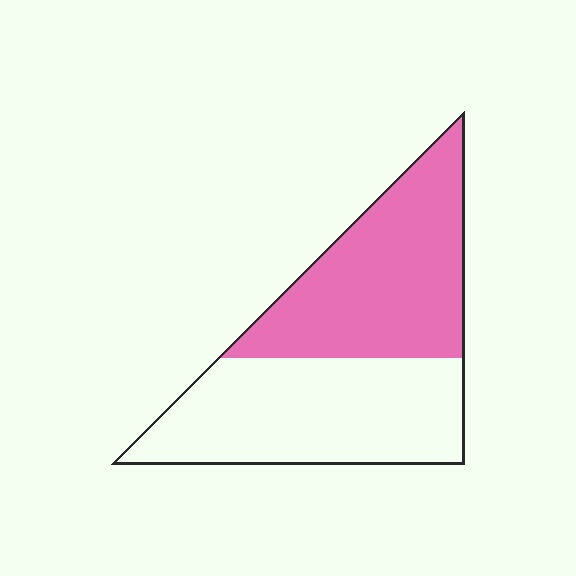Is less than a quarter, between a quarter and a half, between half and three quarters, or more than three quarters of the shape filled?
Between a quarter and a half.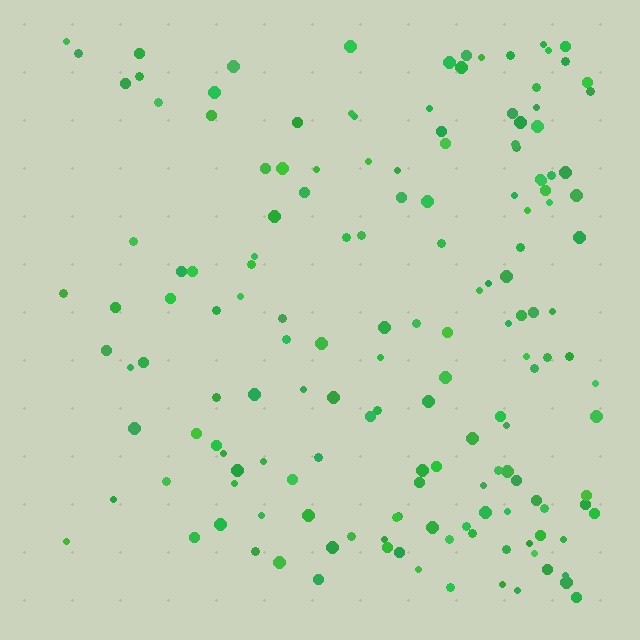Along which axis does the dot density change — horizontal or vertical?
Horizontal.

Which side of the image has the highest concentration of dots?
The right.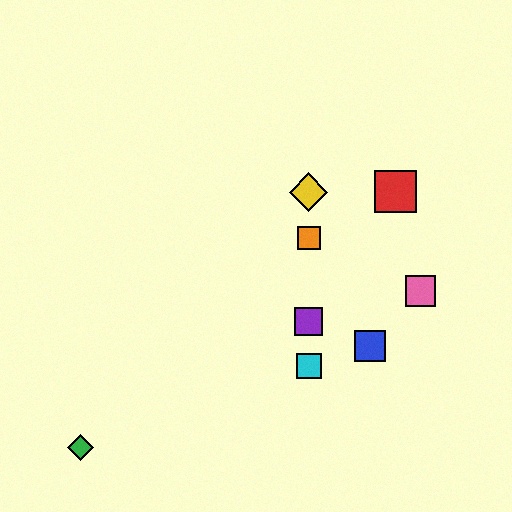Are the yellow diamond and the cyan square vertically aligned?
Yes, both are at x≈309.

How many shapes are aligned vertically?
4 shapes (the yellow diamond, the purple square, the orange square, the cyan square) are aligned vertically.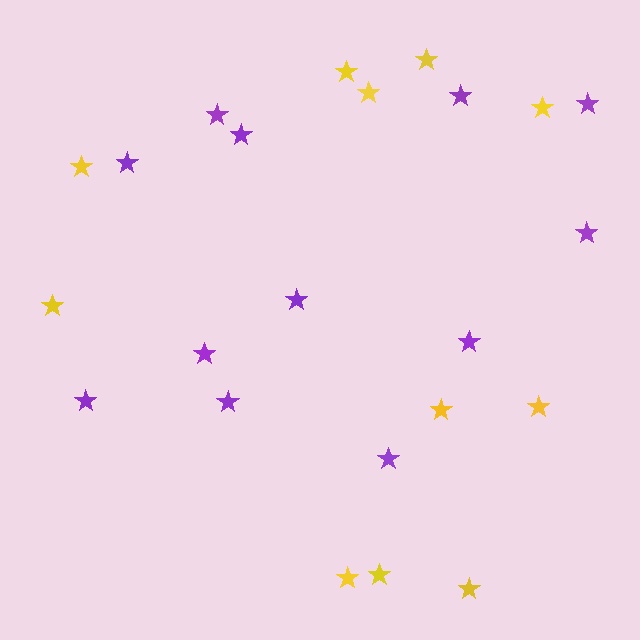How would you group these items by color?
There are 2 groups: one group of purple stars (12) and one group of yellow stars (11).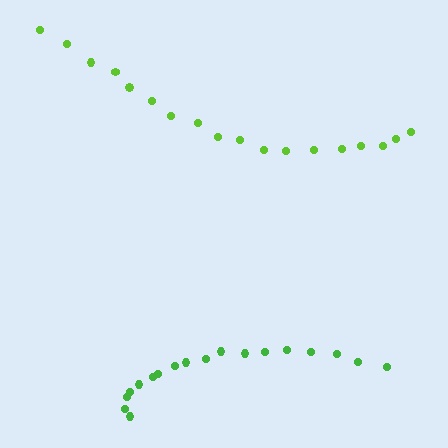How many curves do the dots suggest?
There are 2 distinct paths.